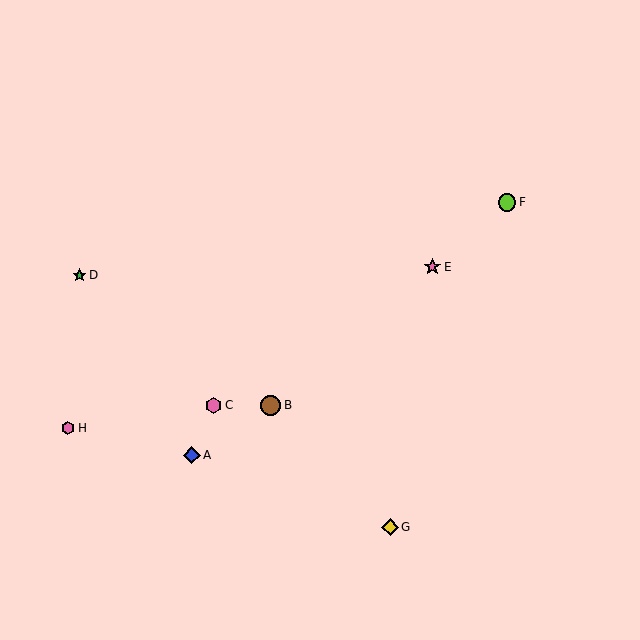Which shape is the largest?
The brown circle (labeled B) is the largest.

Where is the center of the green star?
The center of the green star is at (80, 275).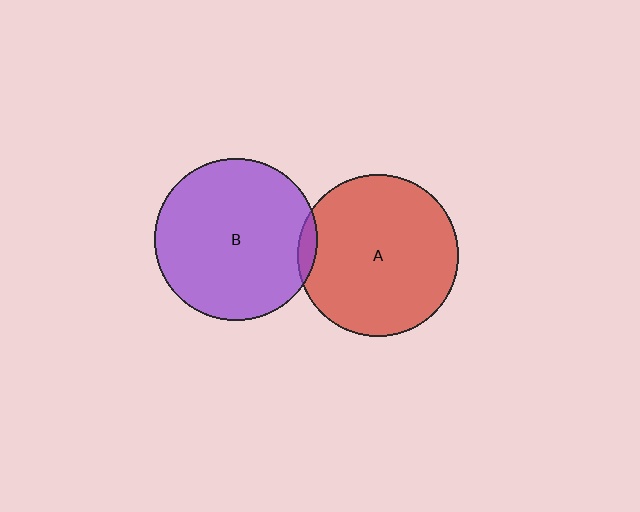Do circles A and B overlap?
Yes.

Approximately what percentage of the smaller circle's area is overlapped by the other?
Approximately 5%.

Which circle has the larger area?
Circle B (purple).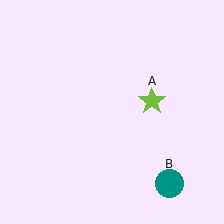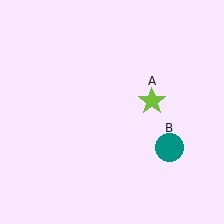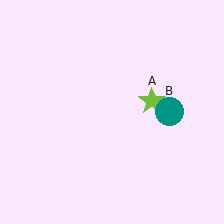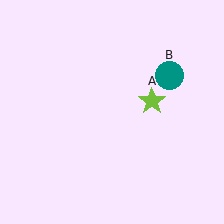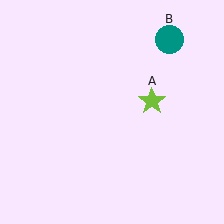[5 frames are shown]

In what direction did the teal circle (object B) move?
The teal circle (object B) moved up.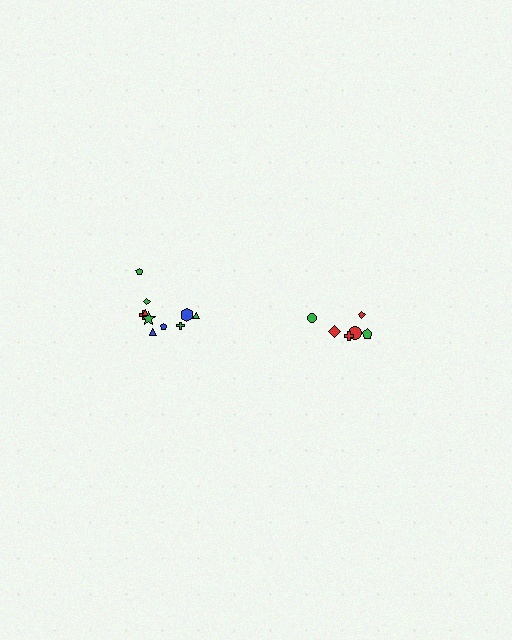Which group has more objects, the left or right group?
The left group.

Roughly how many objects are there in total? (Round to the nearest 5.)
Roughly 15 objects in total.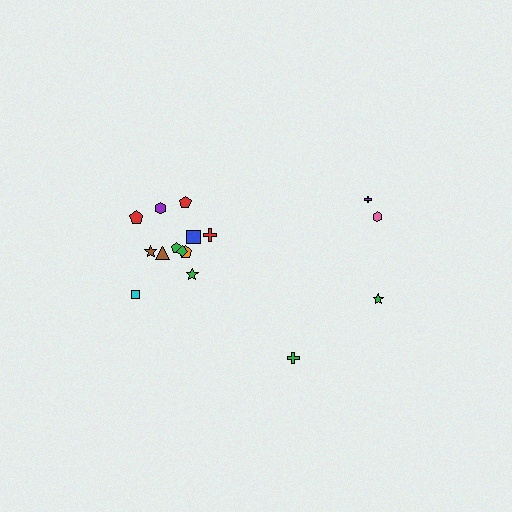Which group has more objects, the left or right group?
The left group.